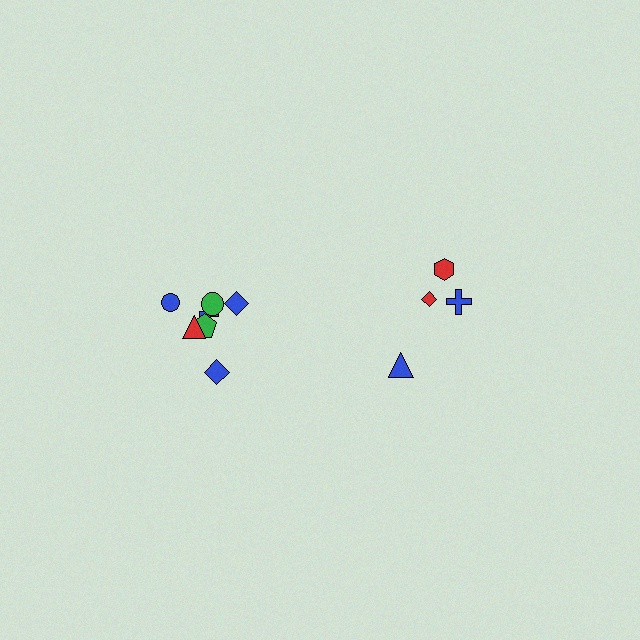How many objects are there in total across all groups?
There are 11 objects.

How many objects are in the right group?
There are 4 objects.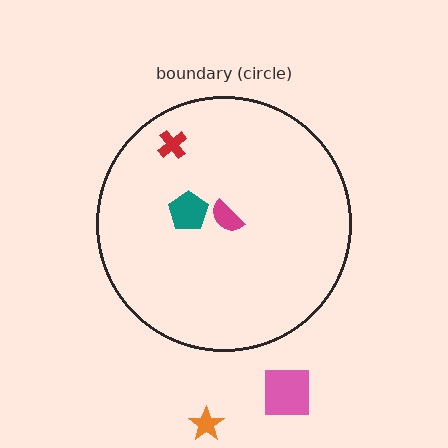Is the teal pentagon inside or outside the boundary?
Inside.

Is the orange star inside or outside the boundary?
Outside.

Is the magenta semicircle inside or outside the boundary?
Inside.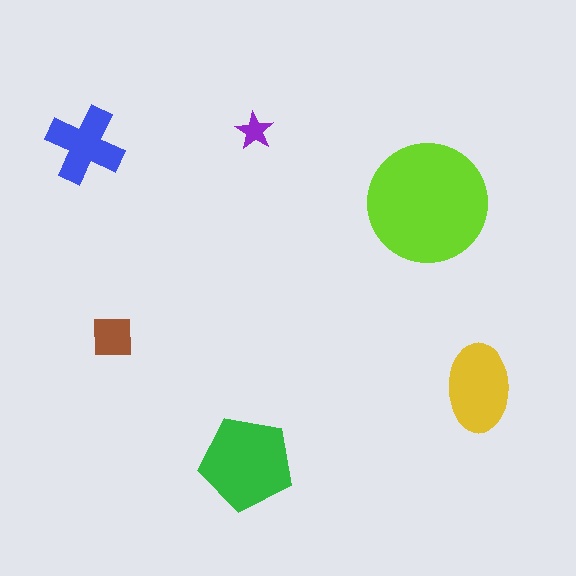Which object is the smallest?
The purple star.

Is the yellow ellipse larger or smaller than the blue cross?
Larger.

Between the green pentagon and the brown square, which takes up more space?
The green pentagon.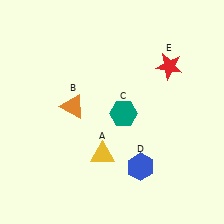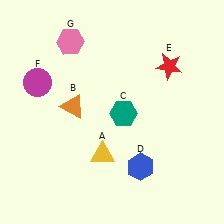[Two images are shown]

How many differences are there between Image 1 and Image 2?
There are 2 differences between the two images.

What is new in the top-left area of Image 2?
A pink hexagon (G) was added in the top-left area of Image 2.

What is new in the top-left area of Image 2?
A magenta circle (F) was added in the top-left area of Image 2.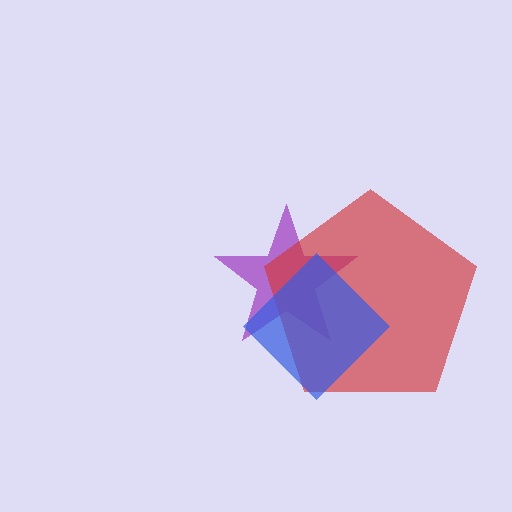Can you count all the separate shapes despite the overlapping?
Yes, there are 3 separate shapes.